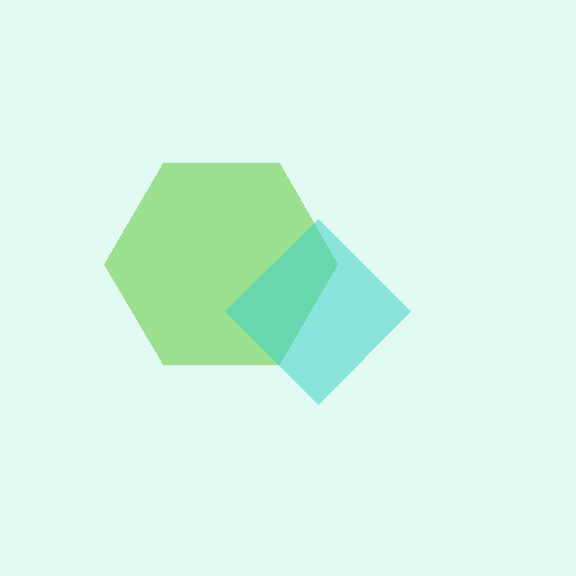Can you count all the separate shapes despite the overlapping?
Yes, there are 2 separate shapes.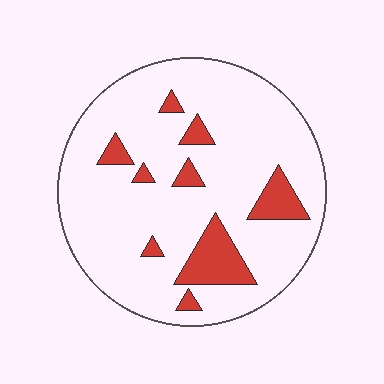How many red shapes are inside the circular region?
9.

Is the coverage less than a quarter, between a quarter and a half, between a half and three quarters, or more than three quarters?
Less than a quarter.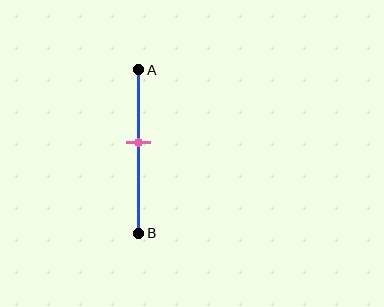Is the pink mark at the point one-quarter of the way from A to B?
No, the mark is at about 45% from A, not at the 25% one-quarter point.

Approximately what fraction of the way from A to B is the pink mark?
The pink mark is approximately 45% of the way from A to B.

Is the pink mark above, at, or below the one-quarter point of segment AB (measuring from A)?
The pink mark is below the one-quarter point of segment AB.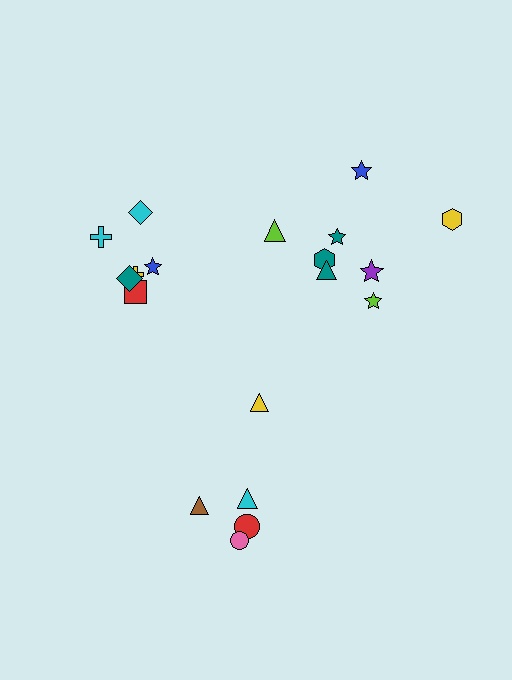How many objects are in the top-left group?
There are 6 objects.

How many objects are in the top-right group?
There are 8 objects.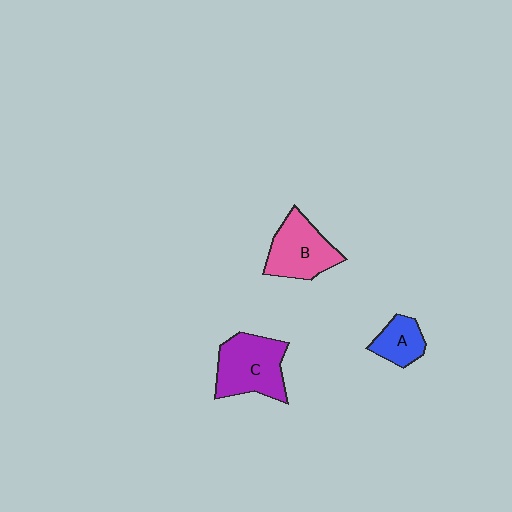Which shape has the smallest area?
Shape A (blue).